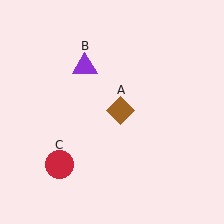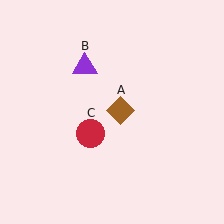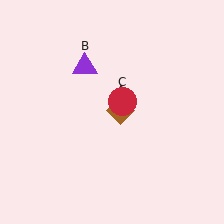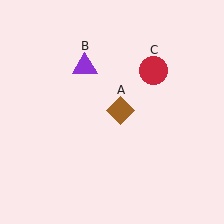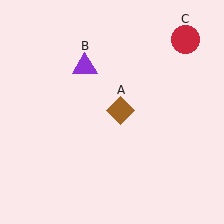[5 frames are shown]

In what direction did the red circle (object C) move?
The red circle (object C) moved up and to the right.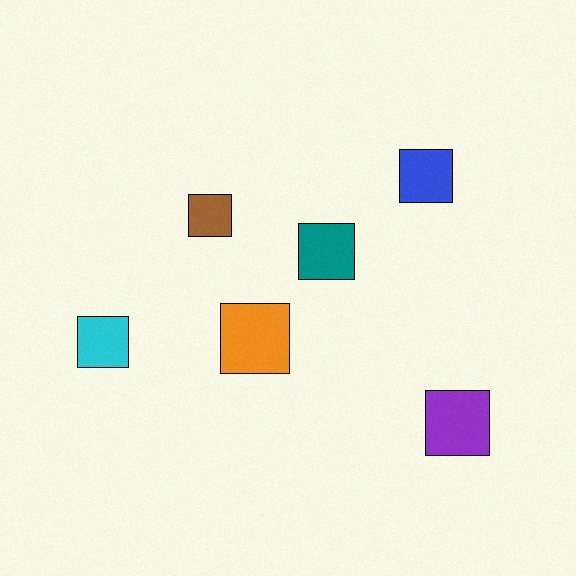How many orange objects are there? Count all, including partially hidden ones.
There is 1 orange object.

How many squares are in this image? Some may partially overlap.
There are 6 squares.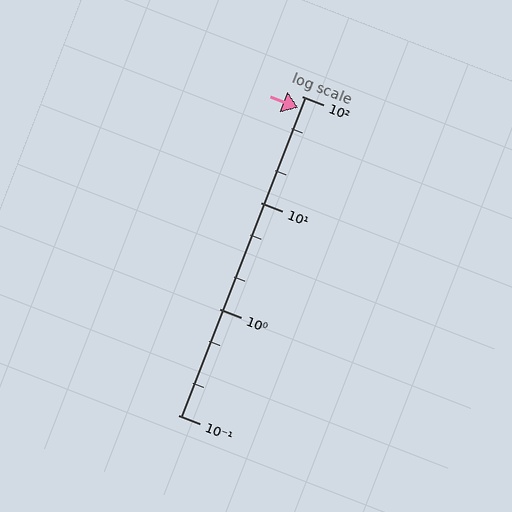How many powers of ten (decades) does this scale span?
The scale spans 3 decades, from 0.1 to 100.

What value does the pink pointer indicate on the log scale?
The pointer indicates approximately 77.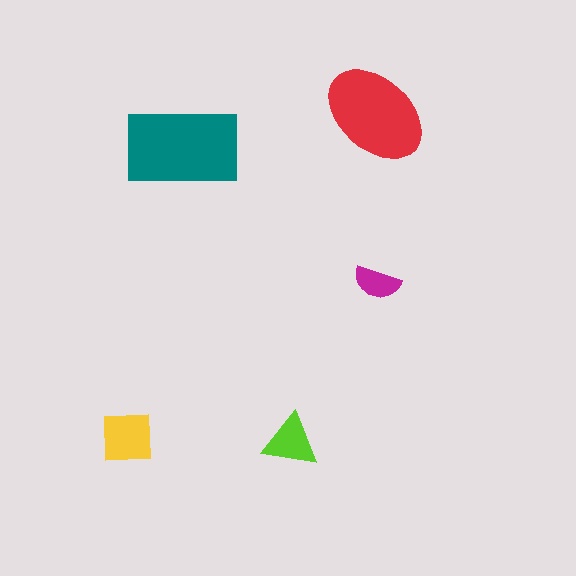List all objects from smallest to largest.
The magenta semicircle, the lime triangle, the yellow square, the red ellipse, the teal rectangle.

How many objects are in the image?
There are 5 objects in the image.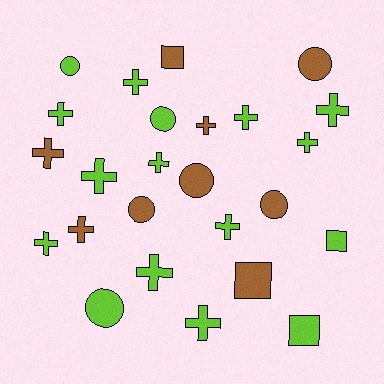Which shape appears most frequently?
Cross, with 14 objects.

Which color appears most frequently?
Lime, with 16 objects.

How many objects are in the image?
There are 25 objects.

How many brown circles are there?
There are 4 brown circles.